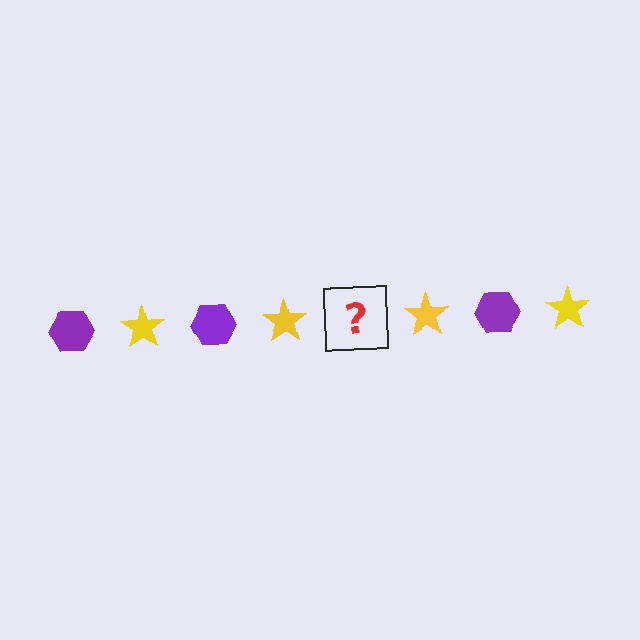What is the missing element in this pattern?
The missing element is a purple hexagon.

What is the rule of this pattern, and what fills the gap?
The rule is that the pattern alternates between purple hexagon and yellow star. The gap should be filled with a purple hexagon.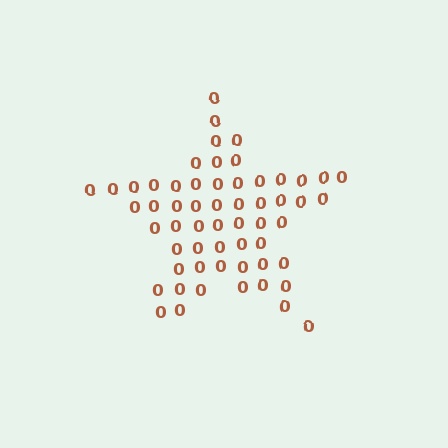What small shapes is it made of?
It is made of small digit 0's.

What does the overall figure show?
The overall figure shows a star.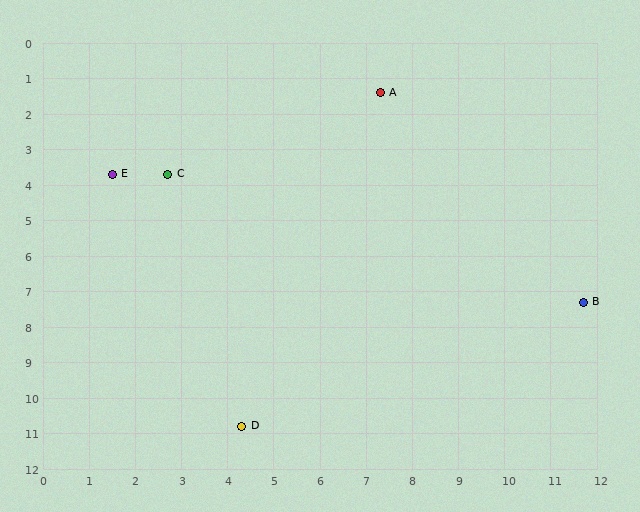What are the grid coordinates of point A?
Point A is at approximately (7.3, 1.4).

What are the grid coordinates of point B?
Point B is at approximately (11.7, 7.3).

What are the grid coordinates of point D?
Point D is at approximately (4.3, 10.8).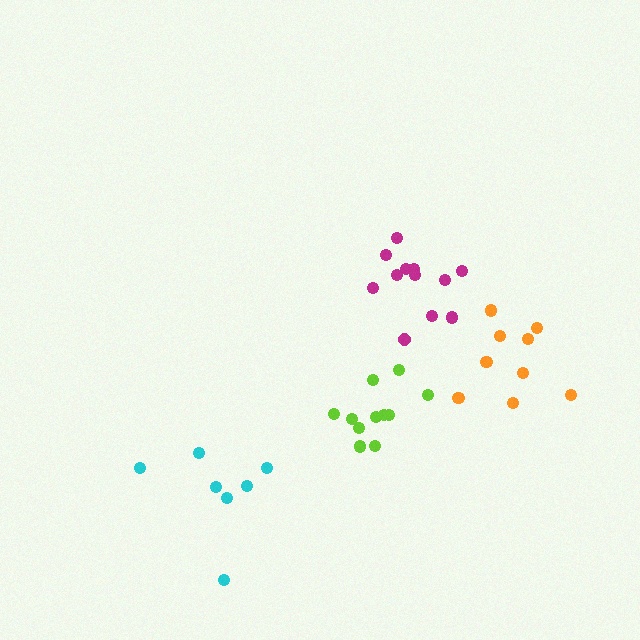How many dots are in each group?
Group 1: 9 dots, Group 2: 11 dots, Group 3: 7 dots, Group 4: 12 dots (39 total).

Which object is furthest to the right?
The orange cluster is rightmost.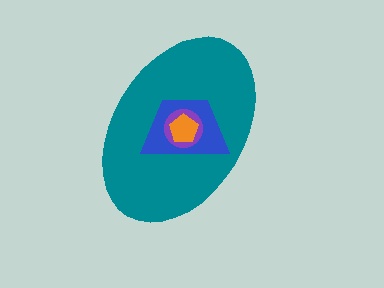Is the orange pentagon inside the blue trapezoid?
Yes.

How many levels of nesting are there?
4.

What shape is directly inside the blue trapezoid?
The purple circle.